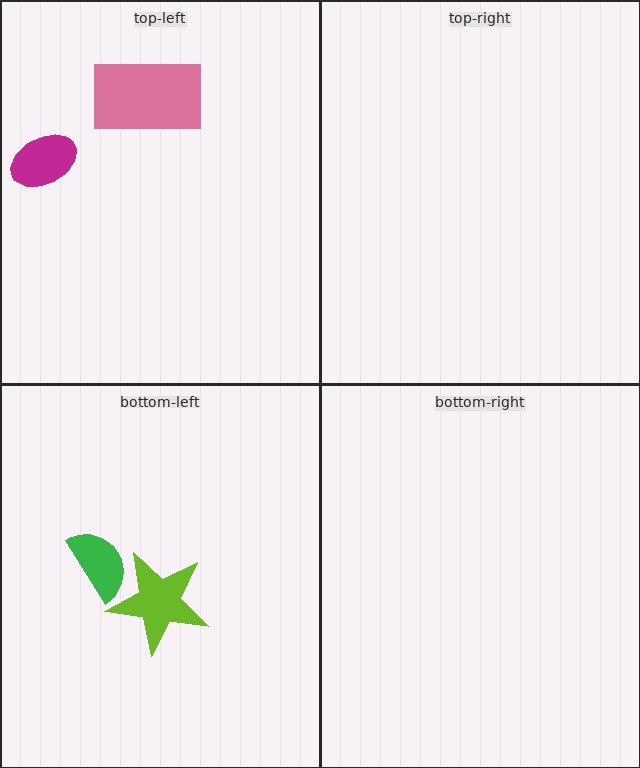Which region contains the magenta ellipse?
The top-left region.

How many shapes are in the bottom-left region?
2.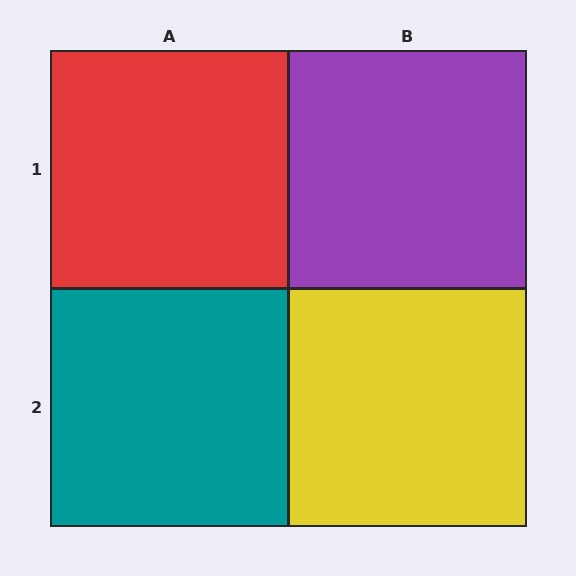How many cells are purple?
1 cell is purple.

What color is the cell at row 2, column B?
Yellow.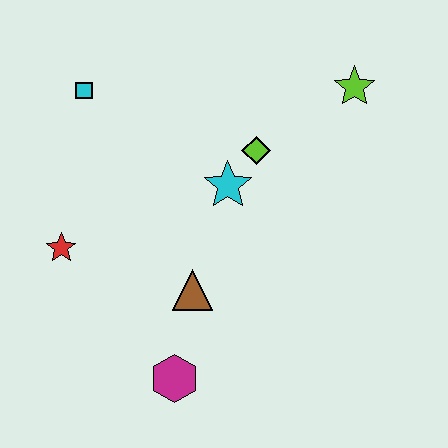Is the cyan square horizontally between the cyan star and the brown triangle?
No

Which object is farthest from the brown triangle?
The lime star is farthest from the brown triangle.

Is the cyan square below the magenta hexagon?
No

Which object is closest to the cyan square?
The red star is closest to the cyan square.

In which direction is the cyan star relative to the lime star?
The cyan star is to the left of the lime star.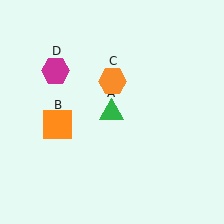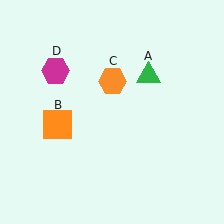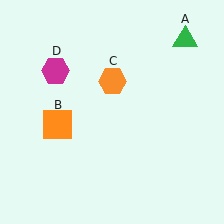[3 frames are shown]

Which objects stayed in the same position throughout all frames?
Orange square (object B) and orange hexagon (object C) and magenta hexagon (object D) remained stationary.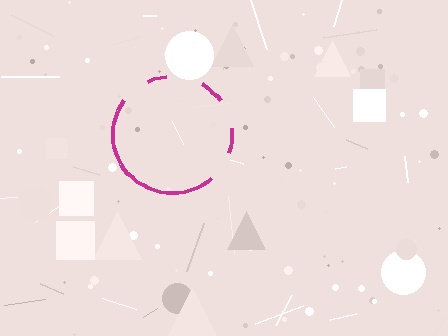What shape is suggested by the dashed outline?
The dashed outline suggests a circle.